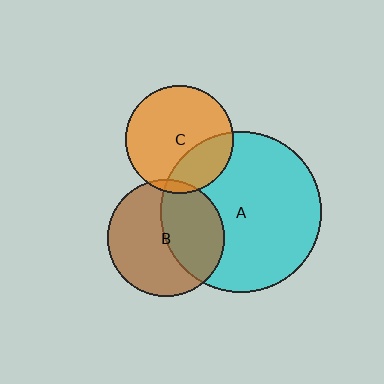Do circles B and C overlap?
Yes.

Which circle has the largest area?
Circle A (cyan).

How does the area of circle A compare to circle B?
Approximately 1.9 times.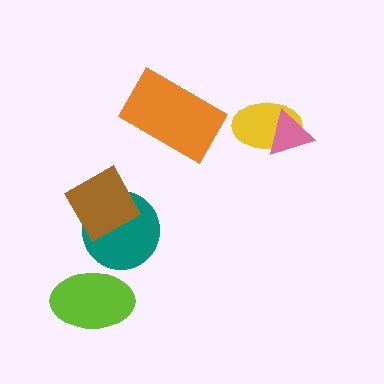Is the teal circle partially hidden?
Yes, it is partially covered by another shape.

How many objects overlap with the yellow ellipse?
1 object overlaps with the yellow ellipse.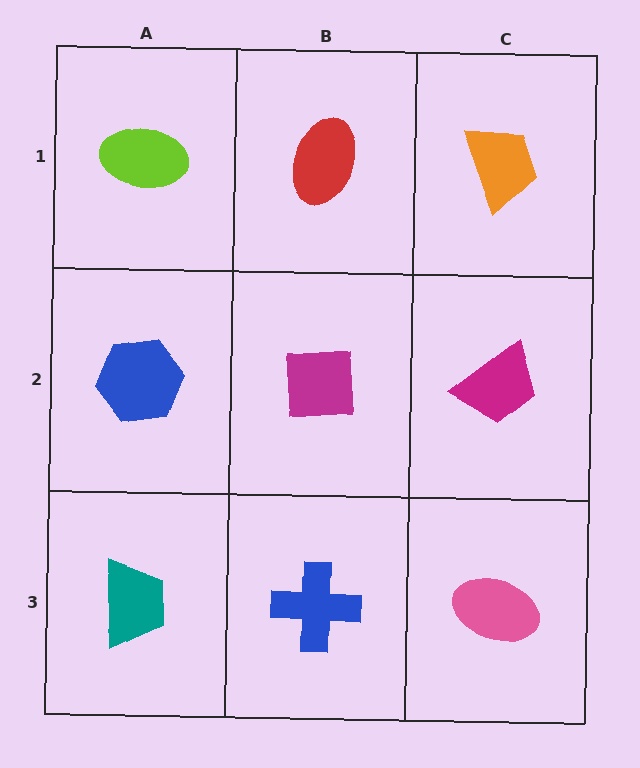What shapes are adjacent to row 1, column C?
A magenta trapezoid (row 2, column C), a red ellipse (row 1, column B).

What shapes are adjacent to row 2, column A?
A lime ellipse (row 1, column A), a teal trapezoid (row 3, column A), a magenta square (row 2, column B).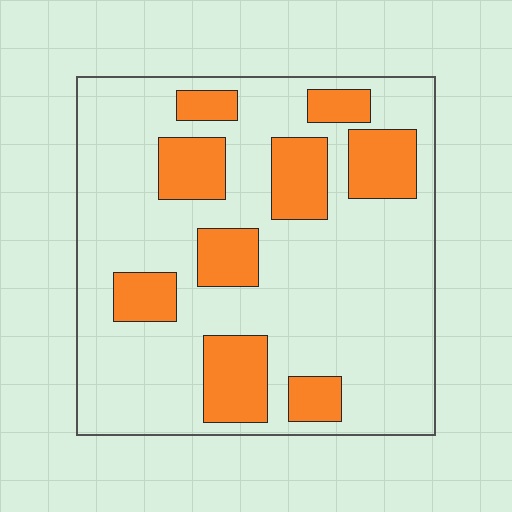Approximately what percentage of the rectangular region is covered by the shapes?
Approximately 25%.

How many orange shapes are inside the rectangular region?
9.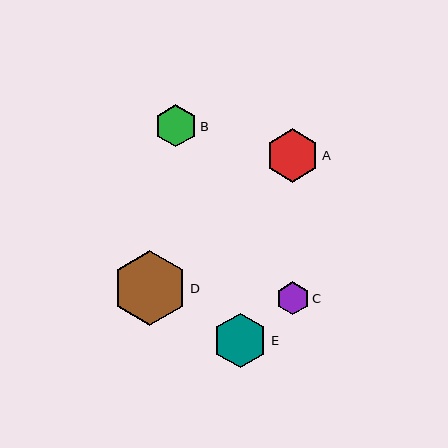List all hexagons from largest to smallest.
From largest to smallest: D, E, A, B, C.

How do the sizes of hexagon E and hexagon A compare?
Hexagon E and hexagon A are approximately the same size.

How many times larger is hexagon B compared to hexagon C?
Hexagon B is approximately 1.3 times the size of hexagon C.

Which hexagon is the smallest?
Hexagon C is the smallest with a size of approximately 33 pixels.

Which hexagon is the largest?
Hexagon D is the largest with a size of approximately 75 pixels.